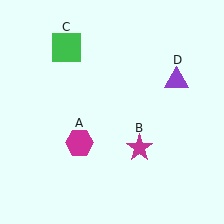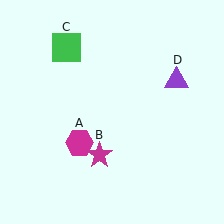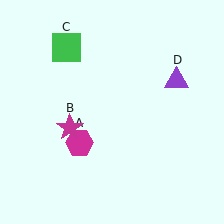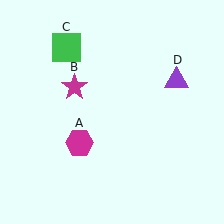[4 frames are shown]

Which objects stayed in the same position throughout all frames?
Magenta hexagon (object A) and green square (object C) and purple triangle (object D) remained stationary.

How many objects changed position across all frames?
1 object changed position: magenta star (object B).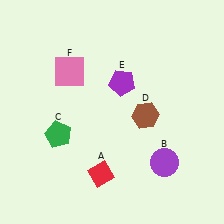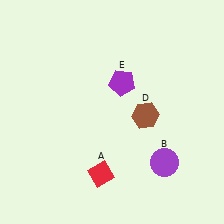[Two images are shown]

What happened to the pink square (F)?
The pink square (F) was removed in Image 2. It was in the top-left area of Image 1.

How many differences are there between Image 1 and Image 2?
There are 2 differences between the two images.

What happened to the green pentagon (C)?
The green pentagon (C) was removed in Image 2. It was in the bottom-left area of Image 1.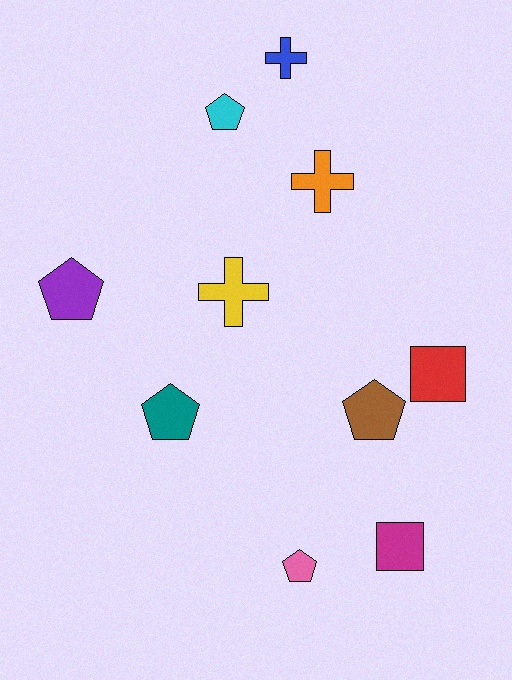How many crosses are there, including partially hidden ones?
There are 3 crosses.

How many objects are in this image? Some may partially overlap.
There are 10 objects.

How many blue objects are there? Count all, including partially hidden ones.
There is 1 blue object.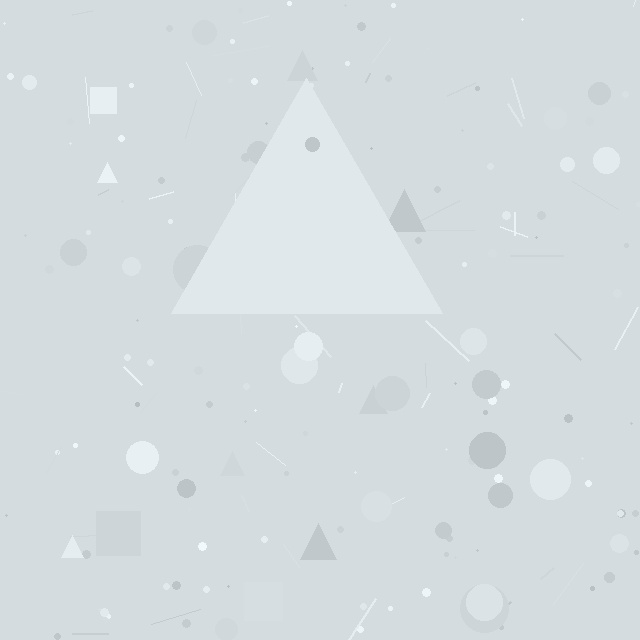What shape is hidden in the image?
A triangle is hidden in the image.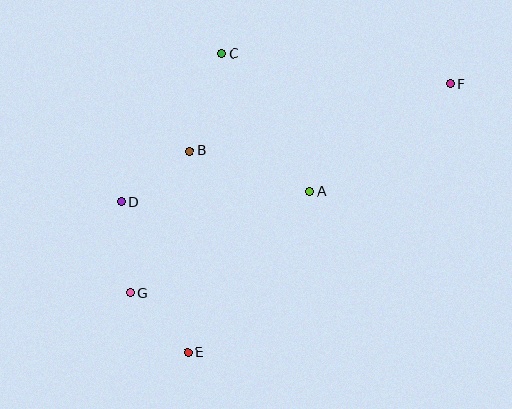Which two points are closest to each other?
Points E and G are closest to each other.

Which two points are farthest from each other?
Points F and G are farthest from each other.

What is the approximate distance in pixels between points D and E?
The distance between D and E is approximately 164 pixels.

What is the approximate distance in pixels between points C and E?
The distance between C and E is approximately 301 pixels.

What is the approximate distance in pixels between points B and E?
The distance between B and E is approximately 202 pixels.